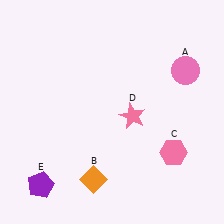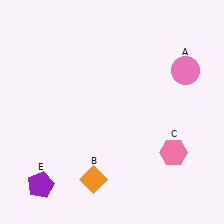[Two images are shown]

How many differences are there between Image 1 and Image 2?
There is 1 difference between the two images.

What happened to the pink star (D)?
The pink star (D) was removed in Image 2. It was in the bottom-right area of Image 1.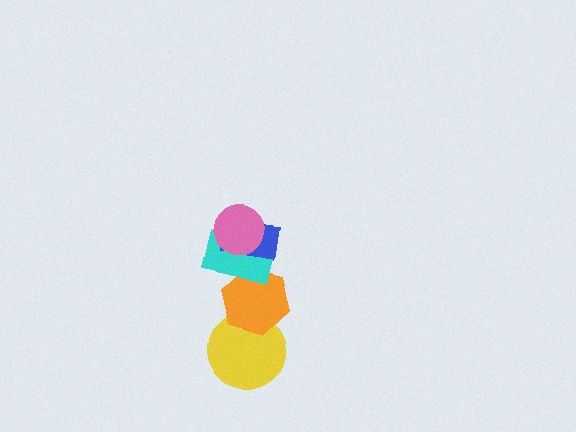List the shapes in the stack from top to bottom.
From top to bottom: the pink circle, the blue rectangle, the cyan rectangle, the orange hexagon, the yellow circle.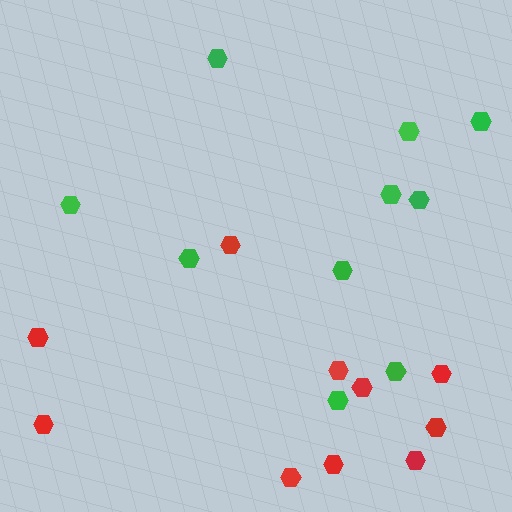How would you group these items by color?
There are 2 groups: one group of green hexagons (10) and one group of red hexagons (10).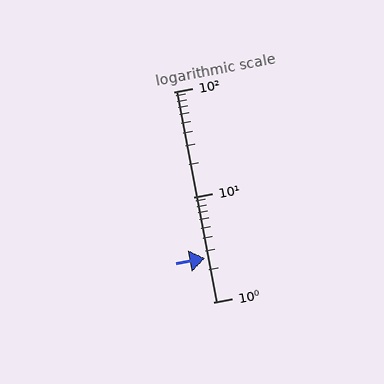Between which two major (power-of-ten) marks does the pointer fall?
The pointer is between 1 and 10.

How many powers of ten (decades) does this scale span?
The scale spans 2 decades, from 1 to 100.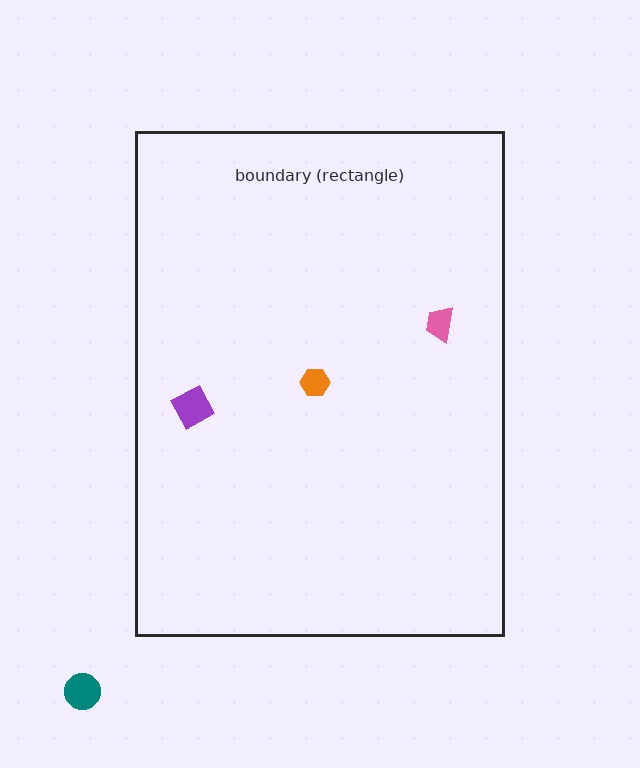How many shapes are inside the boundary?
3 inside, 1 outside.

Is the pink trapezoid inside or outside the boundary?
Inside.